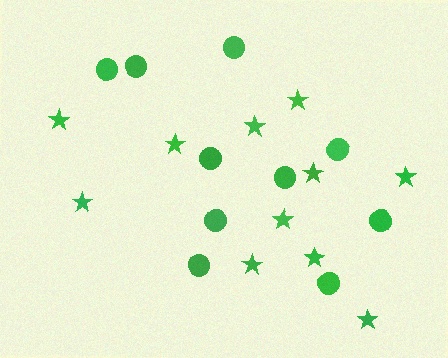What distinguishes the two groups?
There are 2 groups: one group of stars (11) and one group of circles (10).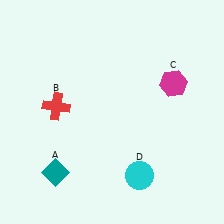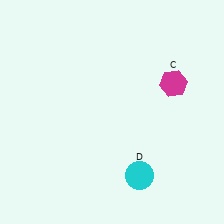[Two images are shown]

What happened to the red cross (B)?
The red cross (B) was removed in Image 2. It was in the top-left area of Image 1.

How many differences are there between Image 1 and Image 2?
There are 2 differences between the two images.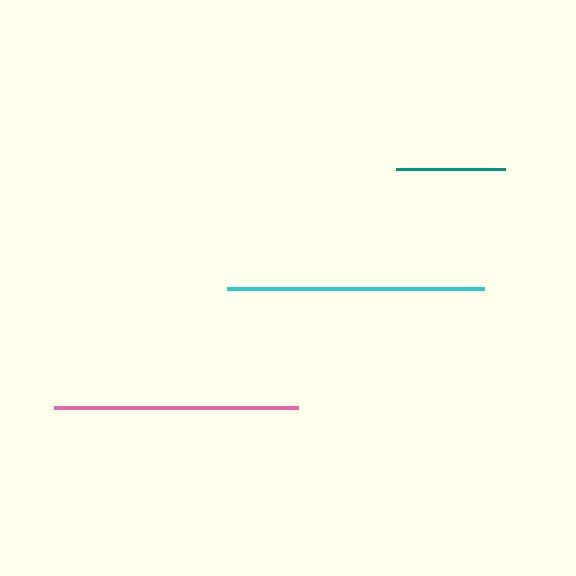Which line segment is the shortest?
The teal line is the shortest at approximately 109 pixels.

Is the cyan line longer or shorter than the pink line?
The cyan line is longer than the pink line.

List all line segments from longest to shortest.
From longest to shortest: cyan, pink, teal.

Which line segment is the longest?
The cyan line is the longest at approximately 257 pixels.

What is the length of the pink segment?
The pink segment is approximately 244 pixels long.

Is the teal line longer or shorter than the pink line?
The pink line is longer than the teal line.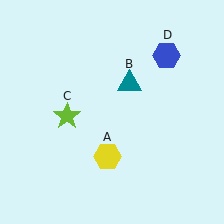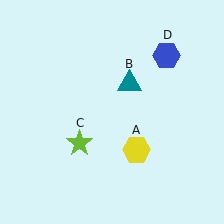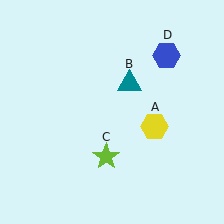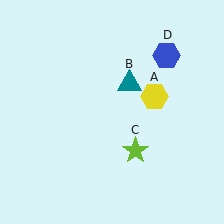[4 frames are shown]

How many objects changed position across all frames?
2 objects changed position: yellow hexagon (object A), lime star (object C).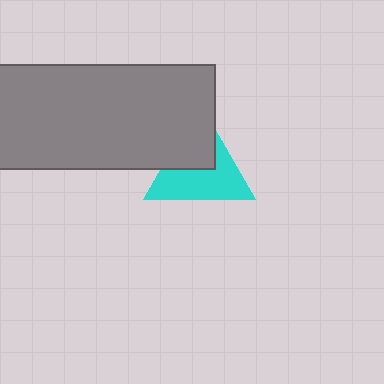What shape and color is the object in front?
The object in front is a gray rectangle.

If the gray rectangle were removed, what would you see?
You would see the complete cyan triangle.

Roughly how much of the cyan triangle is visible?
About half of it is visible (roughly 60%).